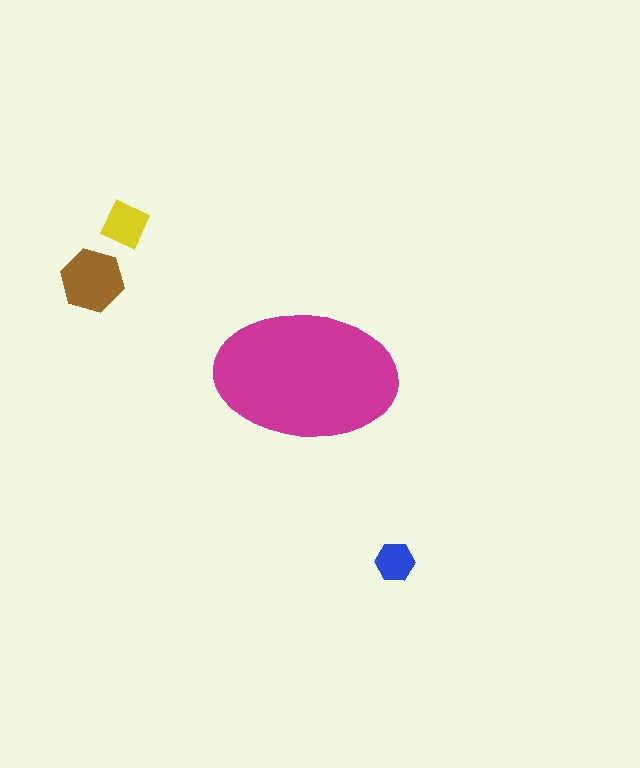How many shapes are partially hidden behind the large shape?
0 shapes are partially hidden.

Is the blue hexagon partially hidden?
No, the blue hexagon is fully visible.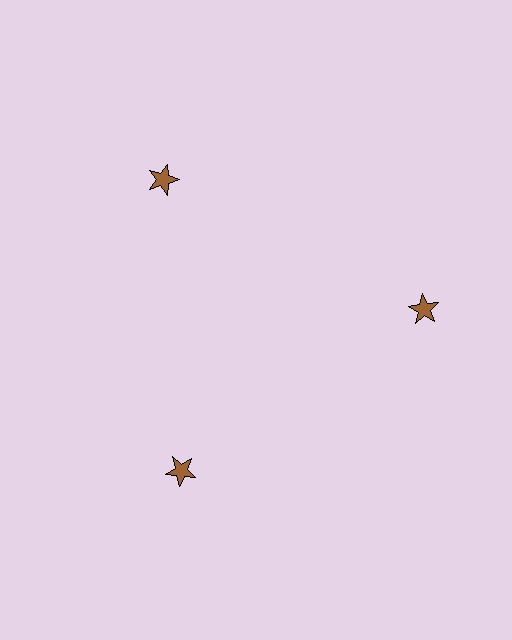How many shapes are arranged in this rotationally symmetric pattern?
There are 3 shapes, arranged in 3 groups of 1.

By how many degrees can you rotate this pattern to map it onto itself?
The pattern maps onto itself every 120 degrees of rotation.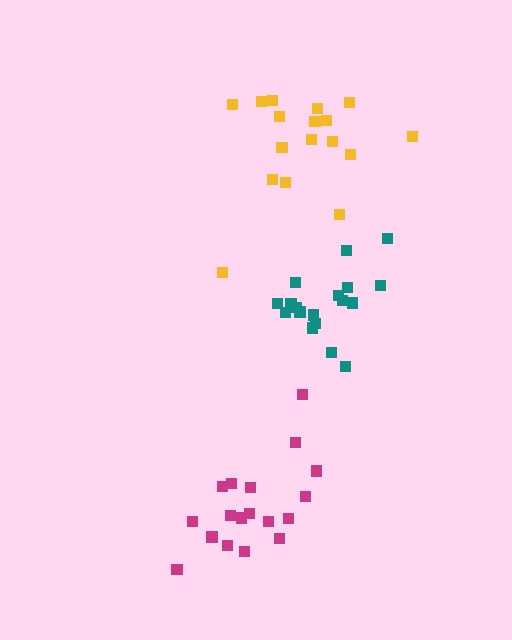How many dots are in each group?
Group 1: 18 dots, Group 2: 18 dots, Group 3: 17 dots (53 total).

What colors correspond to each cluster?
The clusters are colored: teal, magenta, yellow.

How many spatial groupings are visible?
There are 3 spatial groupings.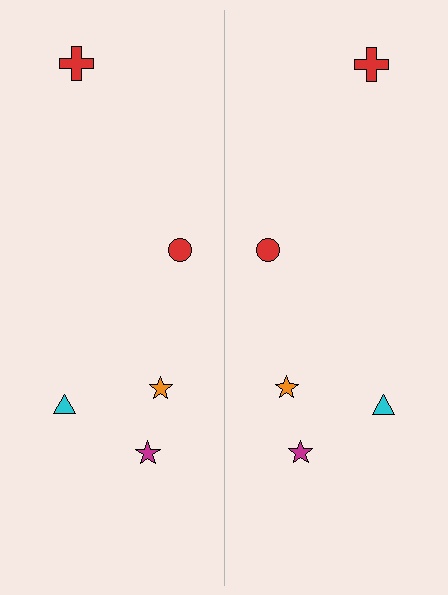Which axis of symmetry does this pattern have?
The pattern has a vertical axis of symmetry running through the center of the image.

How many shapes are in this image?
There are 10 shapes in this image.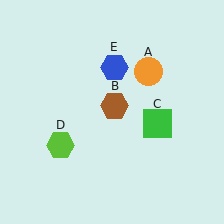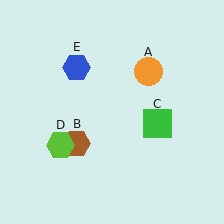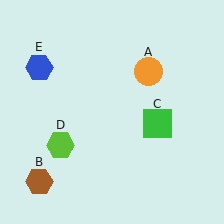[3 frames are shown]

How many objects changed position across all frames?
2 objects changed position: brown hexagon (object B), blue hexagon (object E).